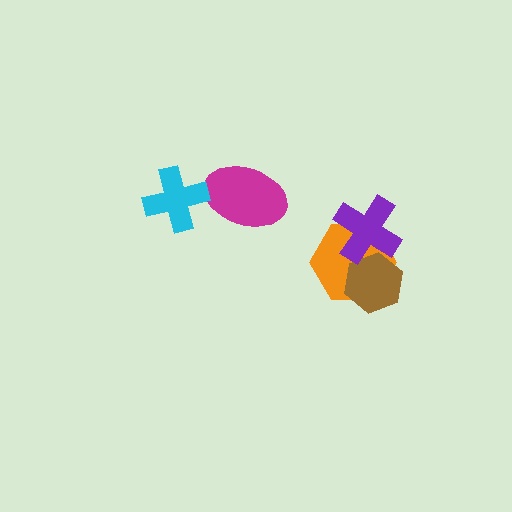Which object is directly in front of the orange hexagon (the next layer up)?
The brown hexagon is directly in front of the orange hexagon.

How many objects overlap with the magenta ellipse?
0 objects overlap with the magenta ellipse.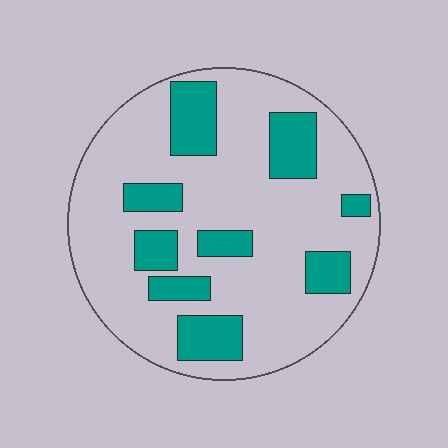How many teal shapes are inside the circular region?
9.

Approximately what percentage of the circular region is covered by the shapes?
Approximately 25%.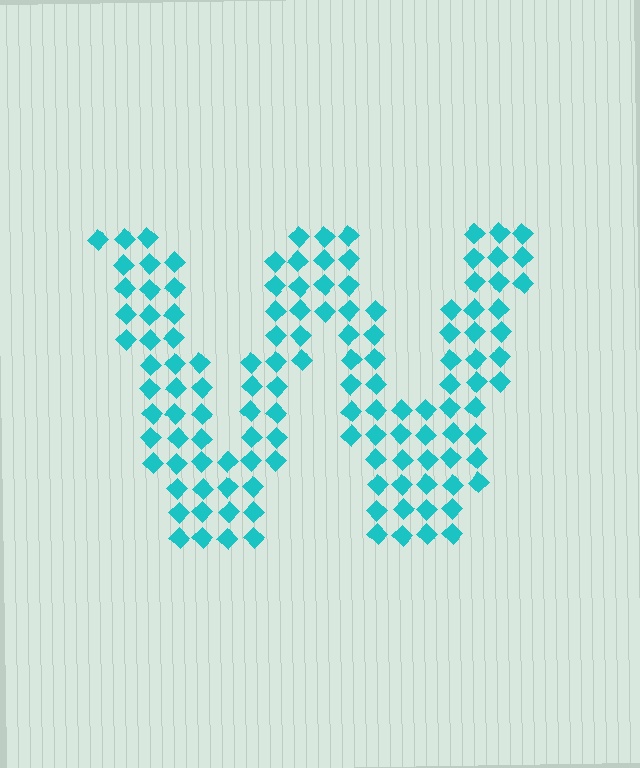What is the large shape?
The large shape is the letter W.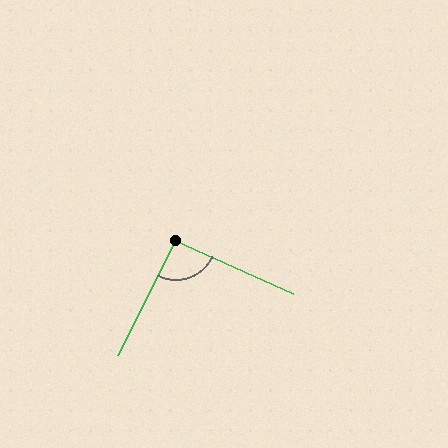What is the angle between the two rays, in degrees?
Approximately 93 degrees.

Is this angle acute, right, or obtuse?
It is approximately a right angle.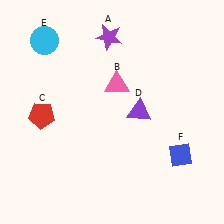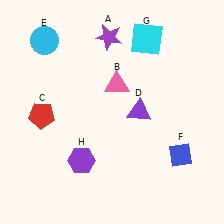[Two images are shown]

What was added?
A cyan square (G), a purple hexagon (H) were added in Image 2.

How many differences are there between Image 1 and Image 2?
There are 2 differences between the two images.